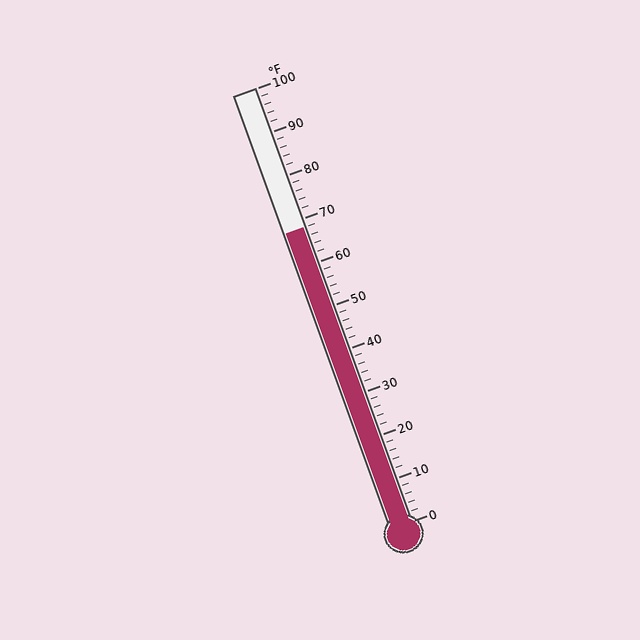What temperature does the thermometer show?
The thermometer shows approximately 68°F.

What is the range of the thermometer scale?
The thermometer scale ranges from 0°F to 100°F.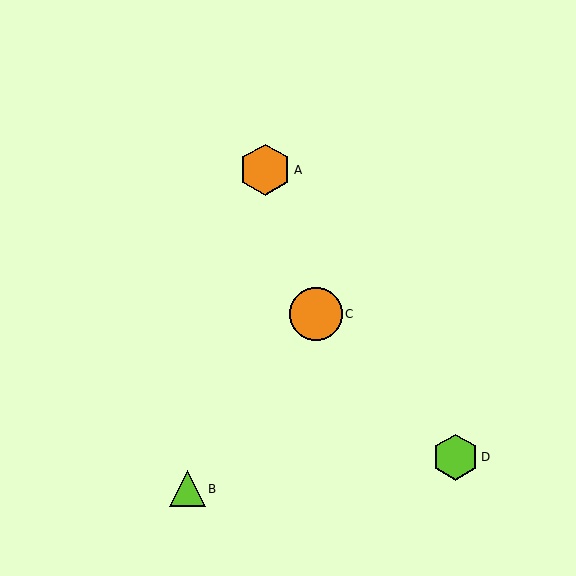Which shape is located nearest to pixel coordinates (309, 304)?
The orange circle (labeled C) at (316, 314) is nearest to that location.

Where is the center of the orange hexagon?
The center of the orange hexagon is at (265, 170).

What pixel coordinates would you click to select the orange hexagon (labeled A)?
Click at (265, 170) to select the orange hexagon A.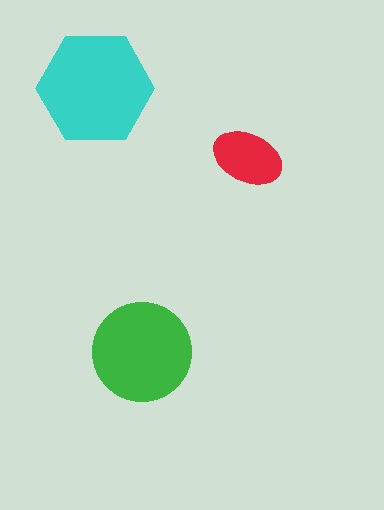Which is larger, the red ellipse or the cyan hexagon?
The cyan hexagon.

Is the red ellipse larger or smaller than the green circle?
Smaller.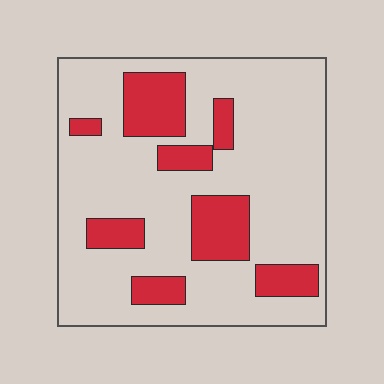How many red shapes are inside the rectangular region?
8.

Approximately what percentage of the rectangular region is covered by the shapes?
Approximately 25%.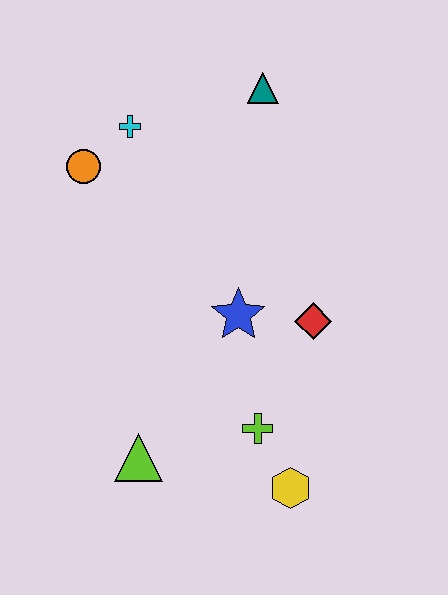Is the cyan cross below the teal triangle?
Yes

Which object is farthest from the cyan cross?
The yellow hexagon is farthest from the cyan cross.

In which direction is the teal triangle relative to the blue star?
The teal triangle is above the blue star.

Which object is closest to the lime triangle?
The lime cross is closest to the lime triangle.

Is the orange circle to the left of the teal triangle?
Yes